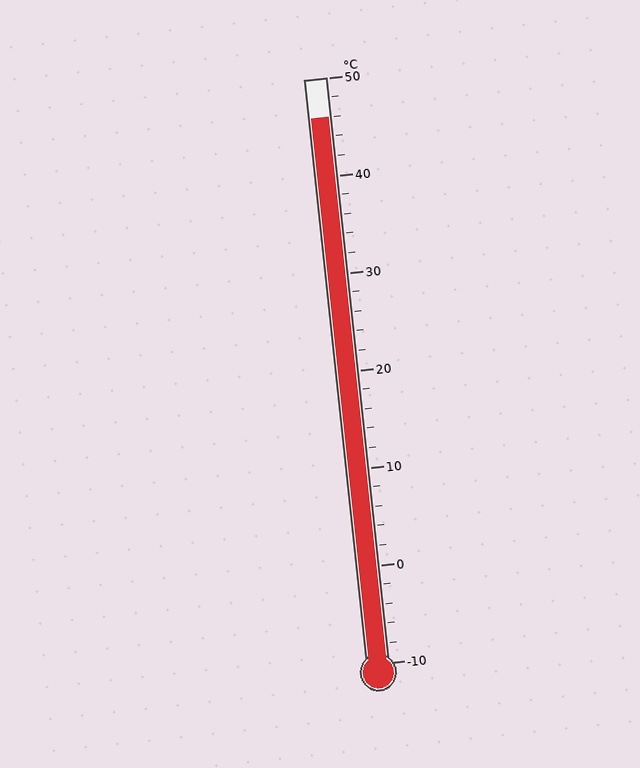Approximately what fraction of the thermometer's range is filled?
The thermometer is filled to approximately 95% of its range.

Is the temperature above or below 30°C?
The temperature is above 30°C.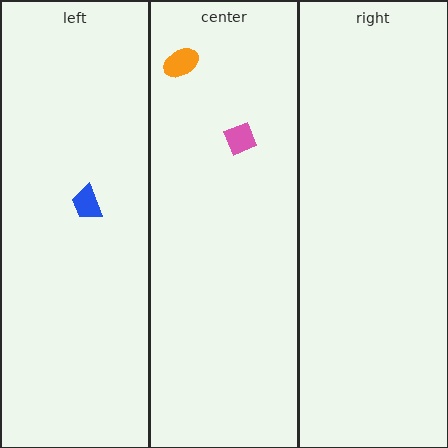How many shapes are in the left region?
1.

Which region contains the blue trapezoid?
The left region.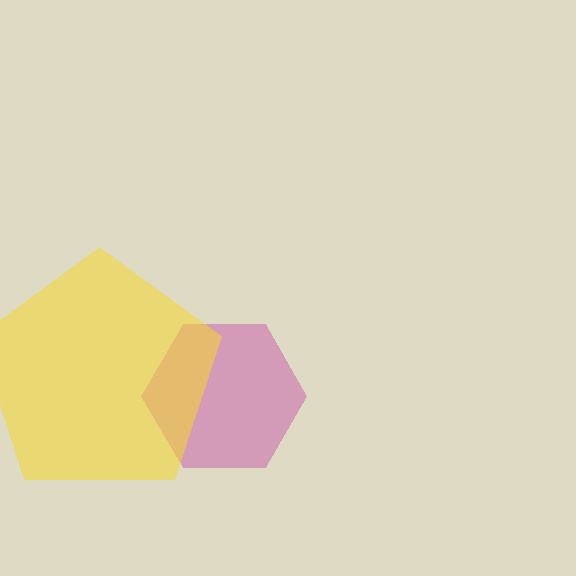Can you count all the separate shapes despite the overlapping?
Yes, there are 2 separate shapes.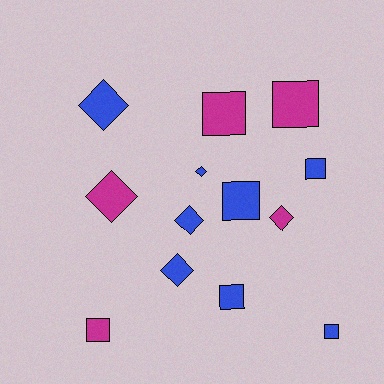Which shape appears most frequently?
Square, with 7 objects.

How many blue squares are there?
There are 4 blue squares.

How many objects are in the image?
There are 13 objects.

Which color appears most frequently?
Blue, with 8 objects.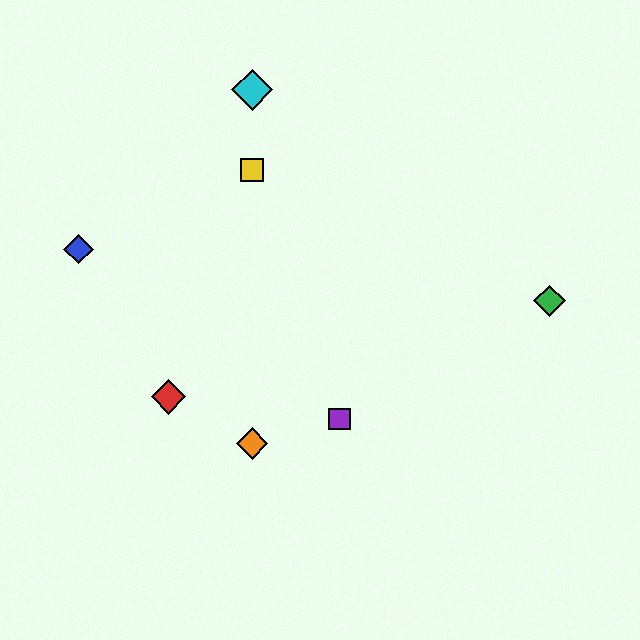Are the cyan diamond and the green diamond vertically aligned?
No, the cyan diamond is at x≈252 and the green diamond is at x≈550.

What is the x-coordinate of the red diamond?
The red diamond is at x≈168.